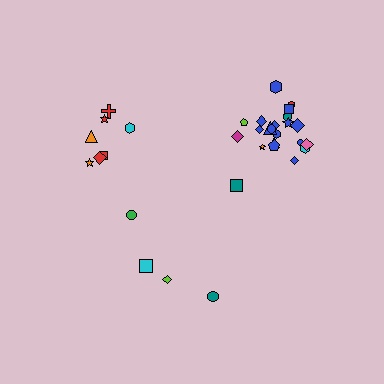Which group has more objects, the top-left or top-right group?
The top-right group.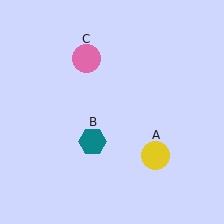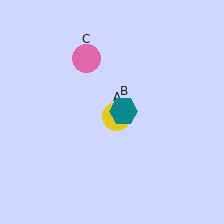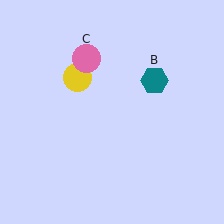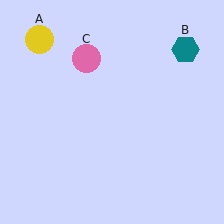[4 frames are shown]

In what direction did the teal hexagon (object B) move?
The teal hexagon (object B) moved up and to the right.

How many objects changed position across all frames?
2 objects changed position: yellow circle (object A), teal hexagon (object B).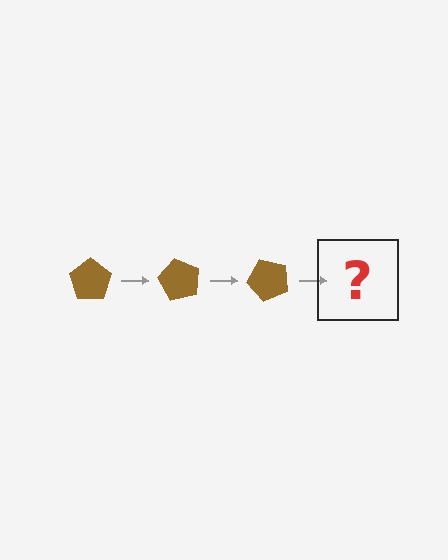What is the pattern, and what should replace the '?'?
The pattern is that the pentagon rotates 60 degrees each step. The '?' should be a brown pentagon rotated 180 degrees.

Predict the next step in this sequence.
The next step is a brown pentagon rotated 180 degrees.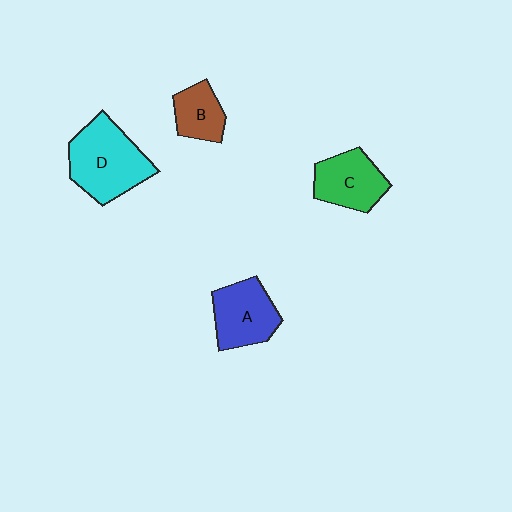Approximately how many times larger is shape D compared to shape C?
Approximately 1.4 times.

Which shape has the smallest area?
Shape B (brown).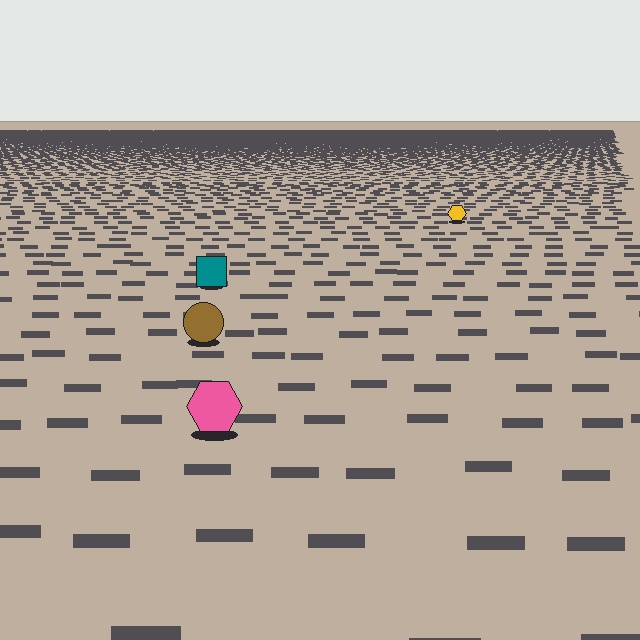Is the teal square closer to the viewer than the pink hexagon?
No. The pink hexagon is closer — you can tell from the texture gradient: the ground texture is coarser near it.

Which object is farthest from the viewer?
The yellow hexagon is farthest from the viewer. It appears smaller and the ground texture around it is denser.